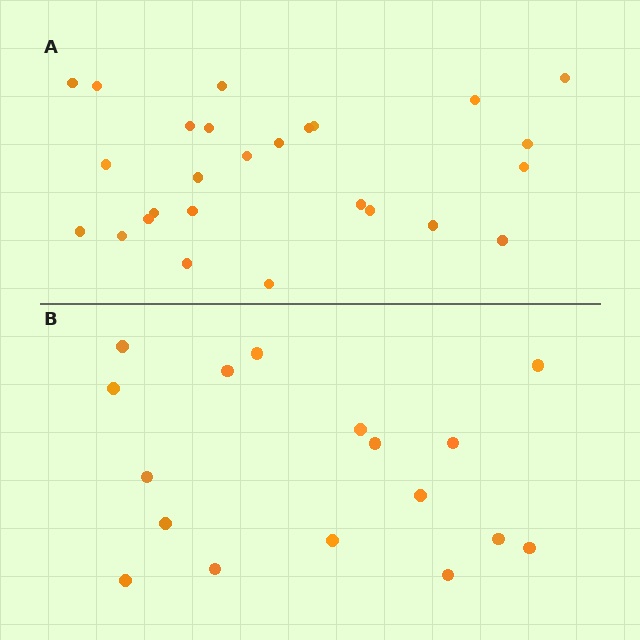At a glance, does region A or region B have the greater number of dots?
Region A (the top region) has more dots.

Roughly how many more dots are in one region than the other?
Region A has roughly 8 or so more dots than region B.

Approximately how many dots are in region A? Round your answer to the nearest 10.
About 30 dots. (The exact count is 26, which rounds to 30.)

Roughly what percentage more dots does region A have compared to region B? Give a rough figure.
About 55% more.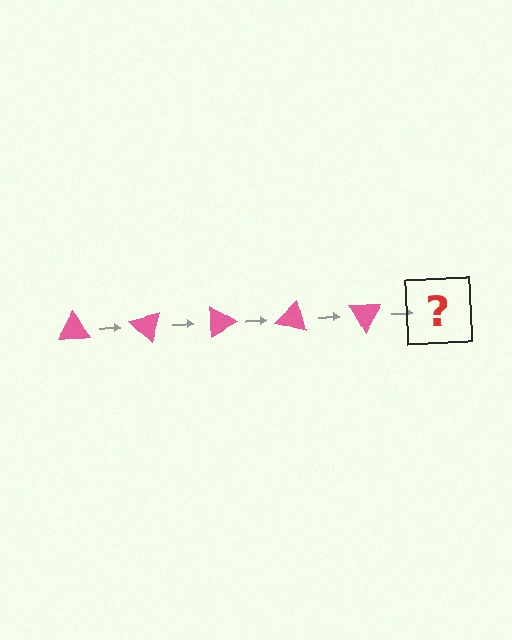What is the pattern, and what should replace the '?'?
The pattern is that the triangle rotates 45 degrees each step. The '?' should be a pink triangle rotated 225 degrees.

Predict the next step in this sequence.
The next step is a pink triangle rotated 225 degrees.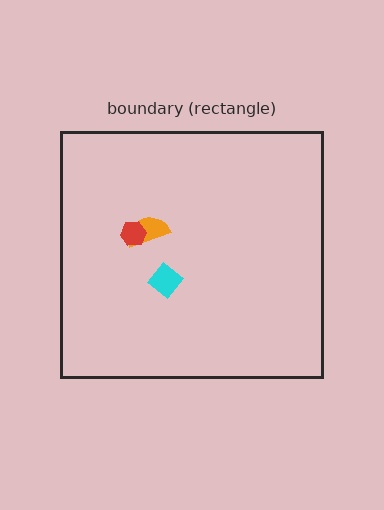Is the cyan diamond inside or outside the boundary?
Inside.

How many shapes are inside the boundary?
3 inside, 0 outside.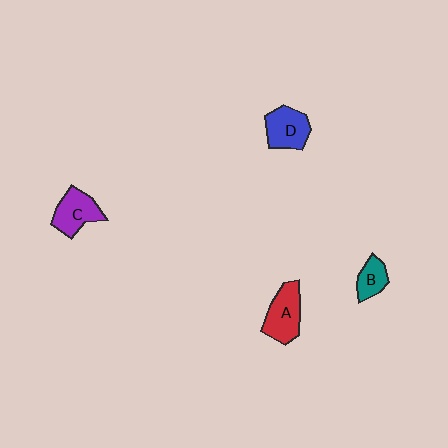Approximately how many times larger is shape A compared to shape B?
Approximately 1.7 times.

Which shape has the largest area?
Shape A (red).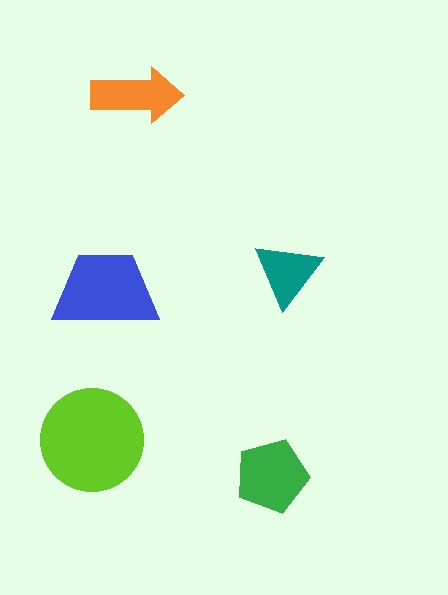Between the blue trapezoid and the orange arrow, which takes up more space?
The blue trapezoid.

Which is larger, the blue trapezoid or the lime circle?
The lime circle.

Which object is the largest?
The lime circle.